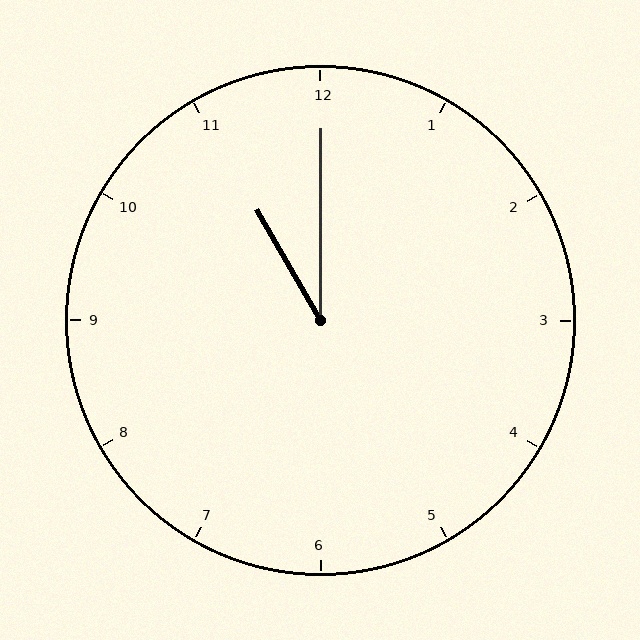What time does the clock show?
11:00.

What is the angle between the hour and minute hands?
Approximately 30 degrees.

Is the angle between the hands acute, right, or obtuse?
It is acute.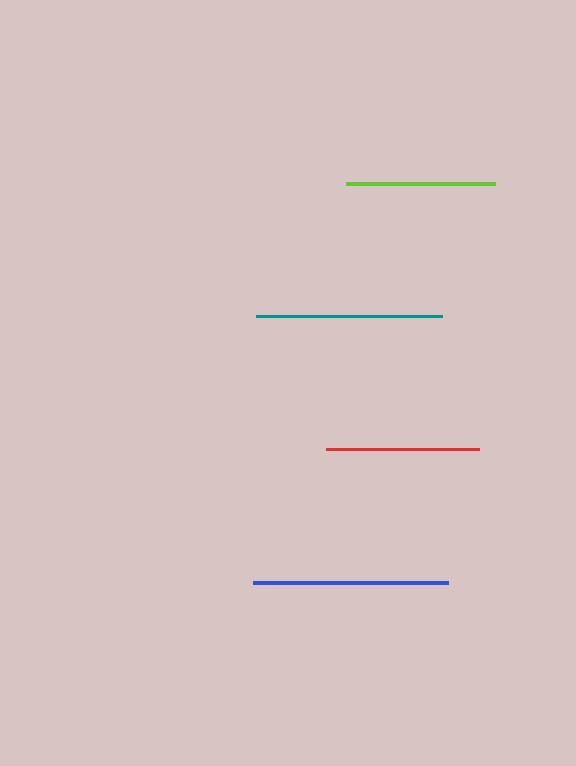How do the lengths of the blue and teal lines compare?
The blue and teal lines are approximately the same length.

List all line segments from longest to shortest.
From longest to shortest: blue, teal, red, lime.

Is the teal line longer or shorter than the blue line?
The blue line is longer than the teal line.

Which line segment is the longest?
The blue line is the longest at approximately 195 pixels.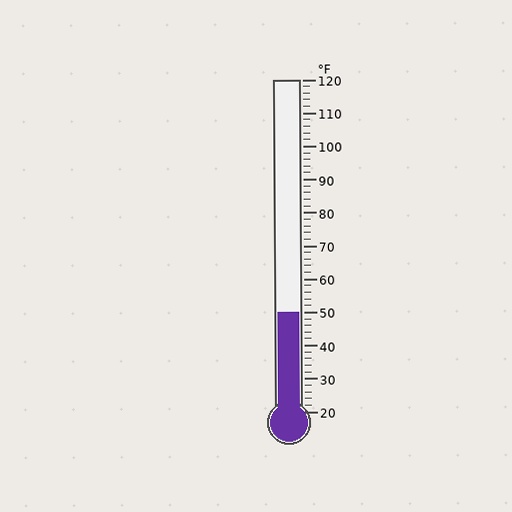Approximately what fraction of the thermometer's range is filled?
The thermometer is filled to approximately 30% of its range.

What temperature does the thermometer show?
The thermometer shows approximately 50°F.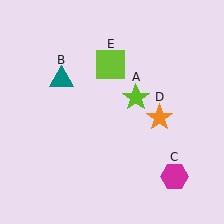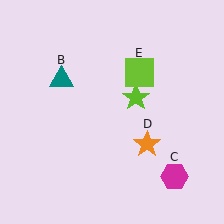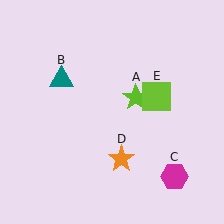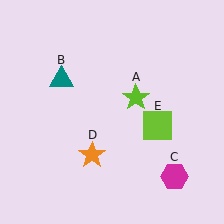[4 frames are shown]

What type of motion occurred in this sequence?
The orange star (object D), lime square (object E) rotated clockwise around the center of the scene.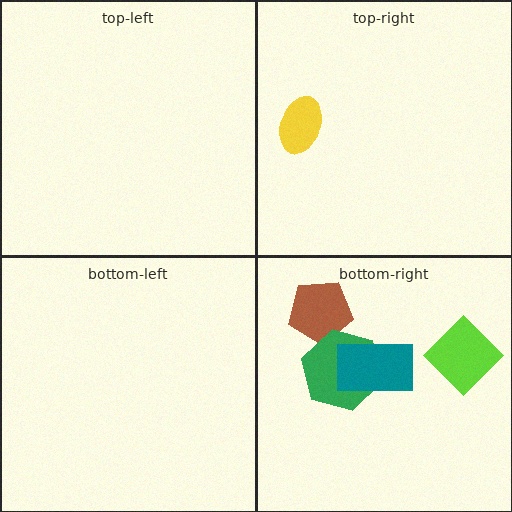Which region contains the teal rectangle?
The bottom-right region.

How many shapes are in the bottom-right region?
4.